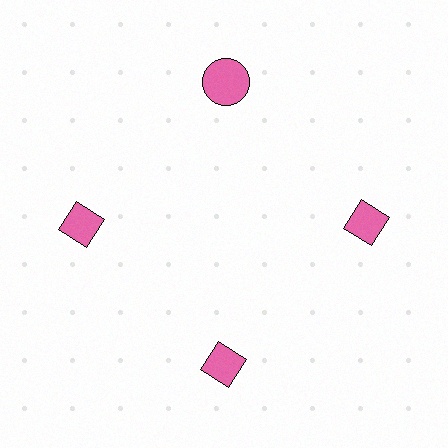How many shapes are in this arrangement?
There are 4 shapes arranged in a ring pattern.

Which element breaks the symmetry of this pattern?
The pink circle at roughly the 12 o'clock position breaks the symmetry. All other shapes are pink diamonds.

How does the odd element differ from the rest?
It has a different shape: circle instead of diamond.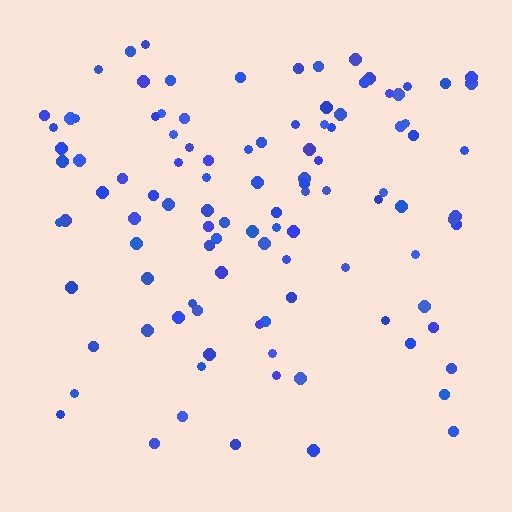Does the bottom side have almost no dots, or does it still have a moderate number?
Still a moderate number, just noticeably fewer than the top.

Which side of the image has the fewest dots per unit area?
The bottom.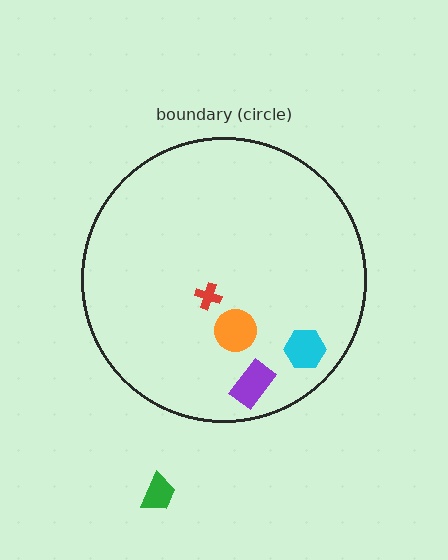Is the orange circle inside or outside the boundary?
Inside.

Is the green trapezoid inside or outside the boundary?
Outside.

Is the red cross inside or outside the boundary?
Inside.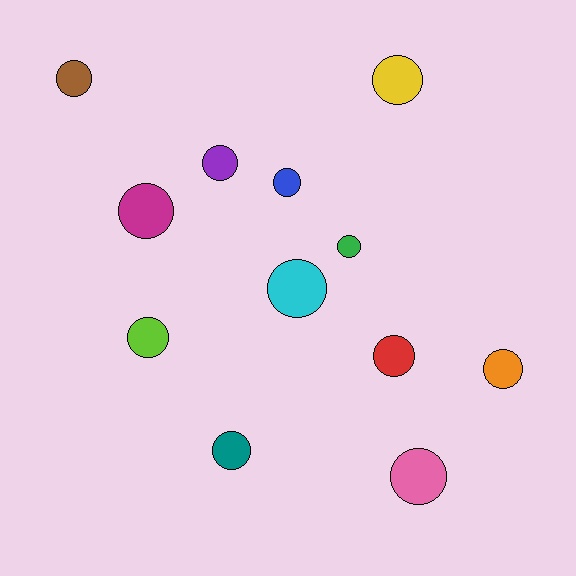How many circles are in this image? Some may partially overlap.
There are 12 circles.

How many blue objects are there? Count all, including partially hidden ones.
There is 1 blue object.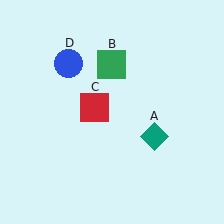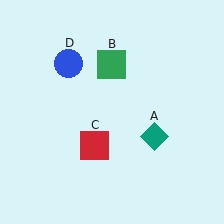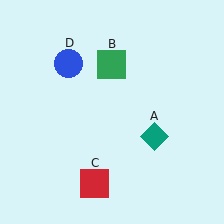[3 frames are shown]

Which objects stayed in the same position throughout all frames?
Teal diamond (object A) and green square (object B) and blue circle (object D) remained stationary.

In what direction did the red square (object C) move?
The red square (object C) moved down.